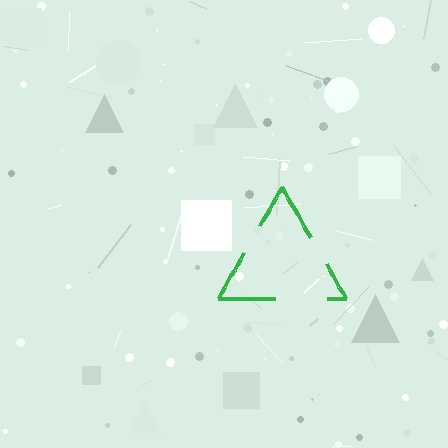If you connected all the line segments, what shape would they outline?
They would outline a triangle.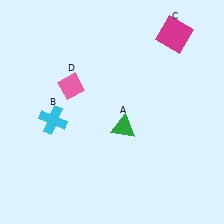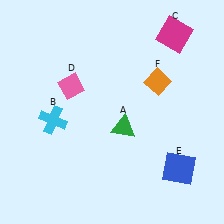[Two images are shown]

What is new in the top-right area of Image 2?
An orange diamond (F) was added in the top-right area of Image 2.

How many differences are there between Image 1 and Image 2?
There are 2 differences between the two images.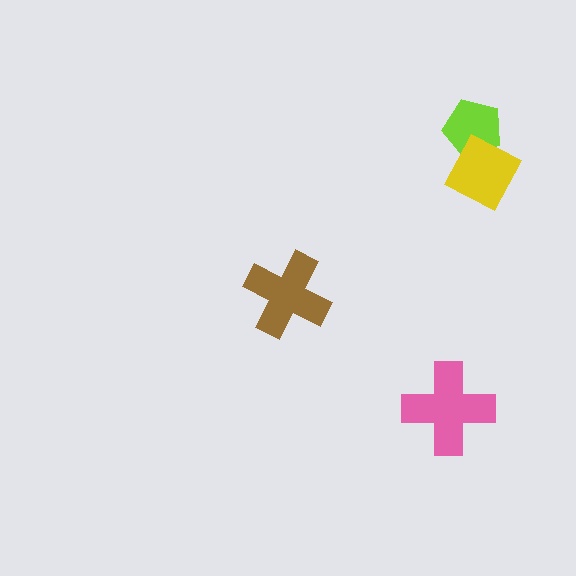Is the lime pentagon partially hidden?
Yes, it is partially covered by another shape.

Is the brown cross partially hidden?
No, no other shape covers it.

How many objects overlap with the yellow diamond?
1 object overlaps with the yellow diamond.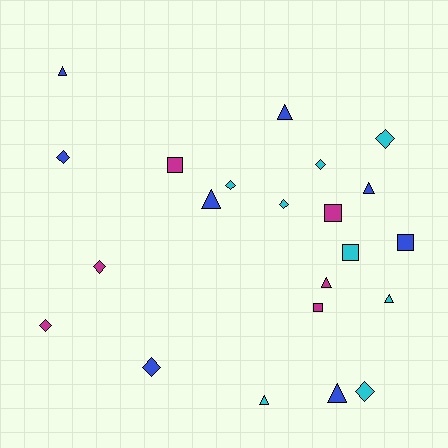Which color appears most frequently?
Blue, with 8 objects.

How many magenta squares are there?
There are 3 magenta squares.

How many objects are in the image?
There are 22 objects.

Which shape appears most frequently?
Diamond, with 9 objects.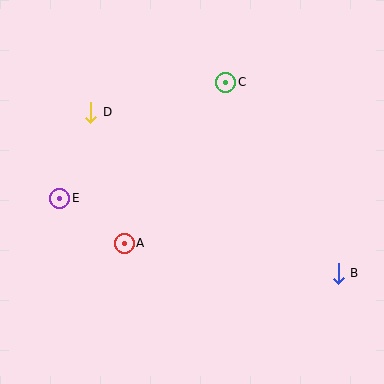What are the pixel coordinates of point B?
Point B is at (338, 273).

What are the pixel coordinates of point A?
Point A is at (124, 243).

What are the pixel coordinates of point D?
Point D is at (91, 112).